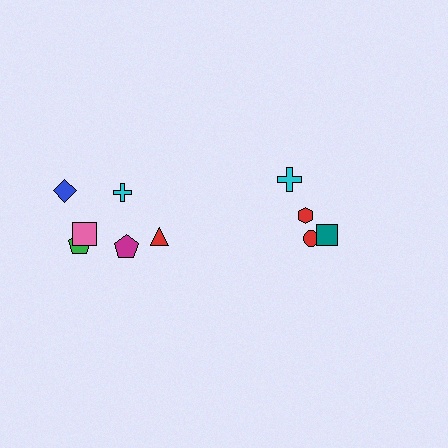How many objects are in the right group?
There are 4 objects.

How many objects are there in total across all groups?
There are 10 objects.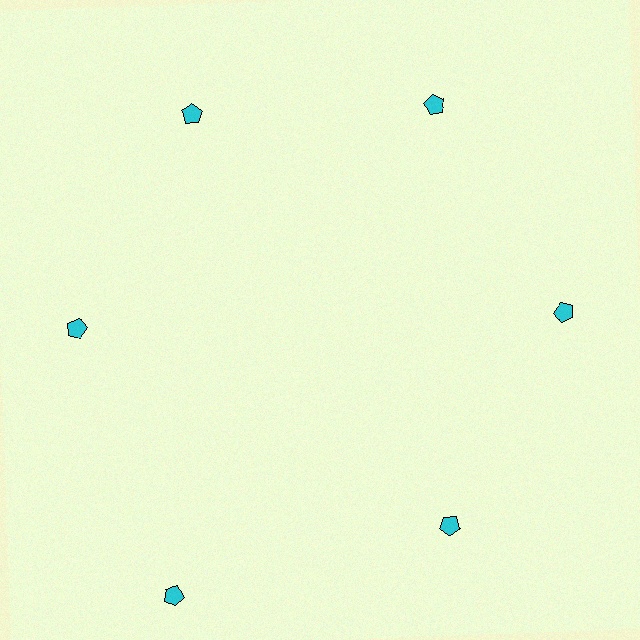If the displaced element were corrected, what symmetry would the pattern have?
It would have 6-fold rotational symmetry — the pattern would map onto itself every 60 degrees.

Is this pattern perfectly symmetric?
No. The 6 cyan pentagons are arranged in a ring, but one element near the 7 o'clock position is pushed outward from the center, breaking the 6-fold rotational symmetry.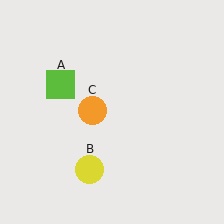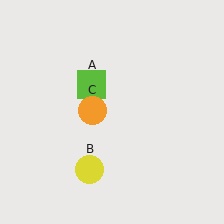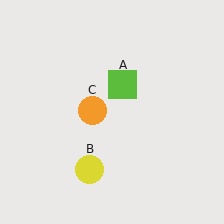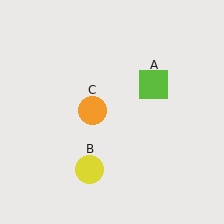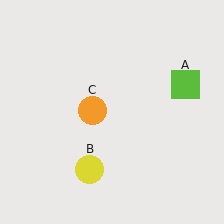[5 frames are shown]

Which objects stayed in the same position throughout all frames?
Yellow circle (object B) and orange circle (object C) remained stationary.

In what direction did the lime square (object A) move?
The lime square (object A) moved right.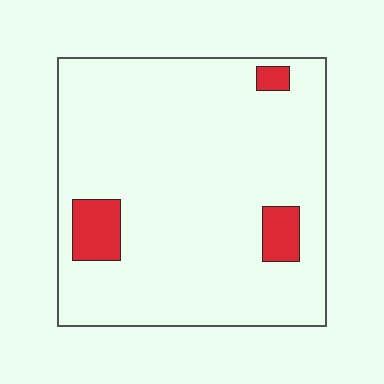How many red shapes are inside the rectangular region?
3.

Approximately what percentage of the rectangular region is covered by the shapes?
Approximately 10%.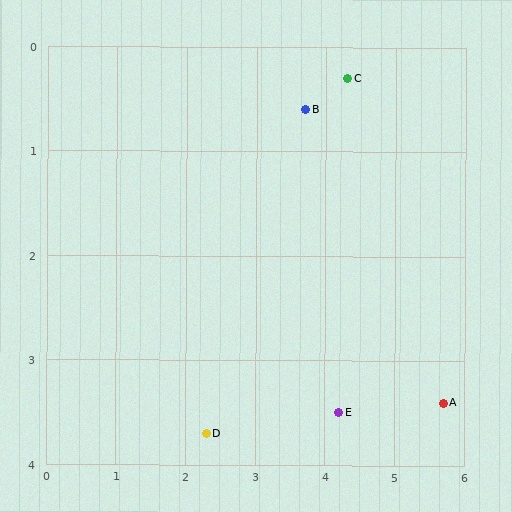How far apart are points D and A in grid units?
Points D and A are about 3.4 grid units apart.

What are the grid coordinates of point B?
Point B is at approximately (3.7, 0.6).